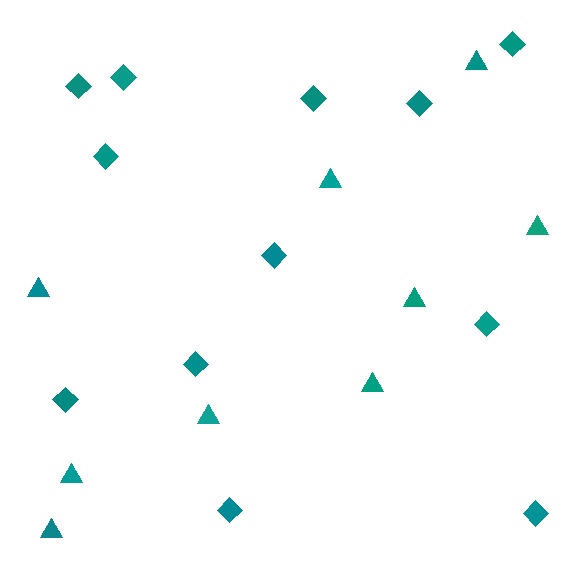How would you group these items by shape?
There are 2 groups: one group of triangles (9) and one group of diamonds (12).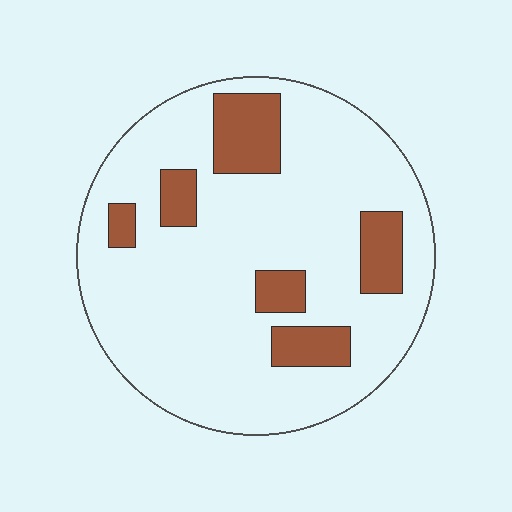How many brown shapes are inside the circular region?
6.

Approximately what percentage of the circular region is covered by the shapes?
Approximately 20%.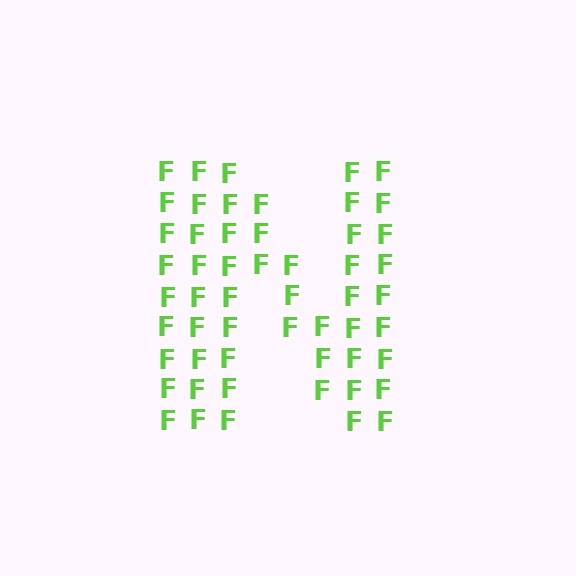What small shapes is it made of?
It is made of small letter F's.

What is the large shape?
The large shape is the letter N.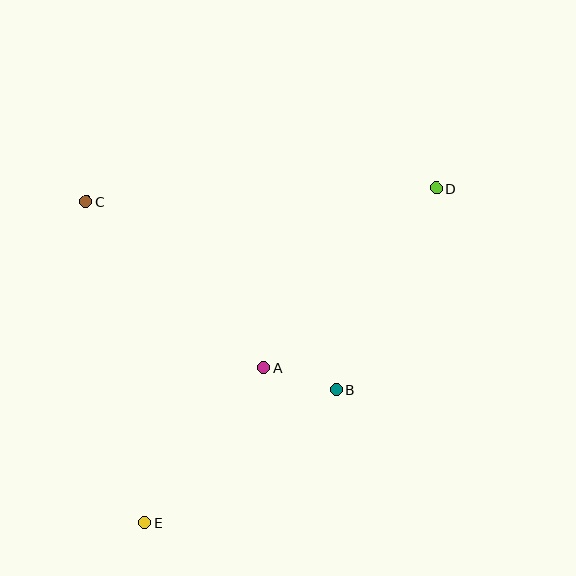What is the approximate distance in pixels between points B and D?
The distance between B and D is approximately 224 pixels.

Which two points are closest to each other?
Points A and B are closest to each other.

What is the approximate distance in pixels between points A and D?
The distance between A and D is approximately 249 pixels.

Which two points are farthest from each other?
Points D and E are farthest from each other.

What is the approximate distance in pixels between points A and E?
The distance between A and E is approximately 195 pixels.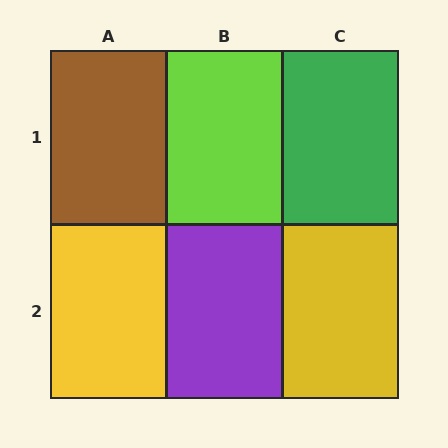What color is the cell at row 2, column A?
Yellow.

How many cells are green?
1 cell is green.